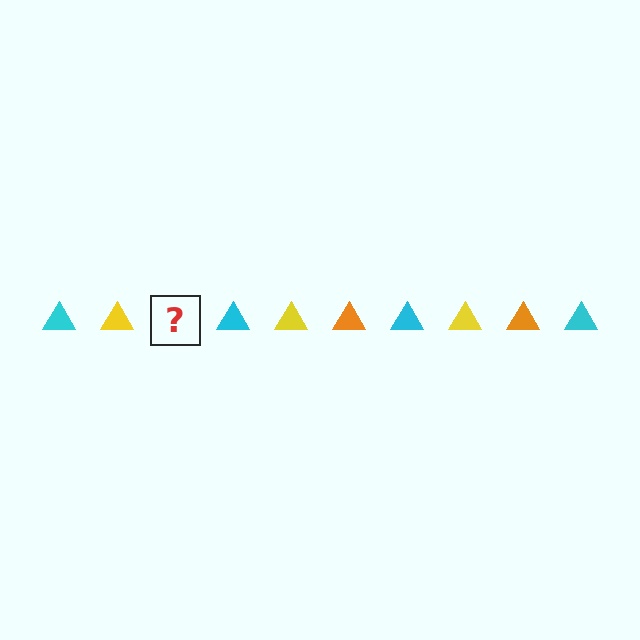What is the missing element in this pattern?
The missing element is an orange triangle.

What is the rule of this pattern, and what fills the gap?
The rule is that the pattern cycles through cyan, yellow, orange triangles. The gap should be filled with an orange triangle.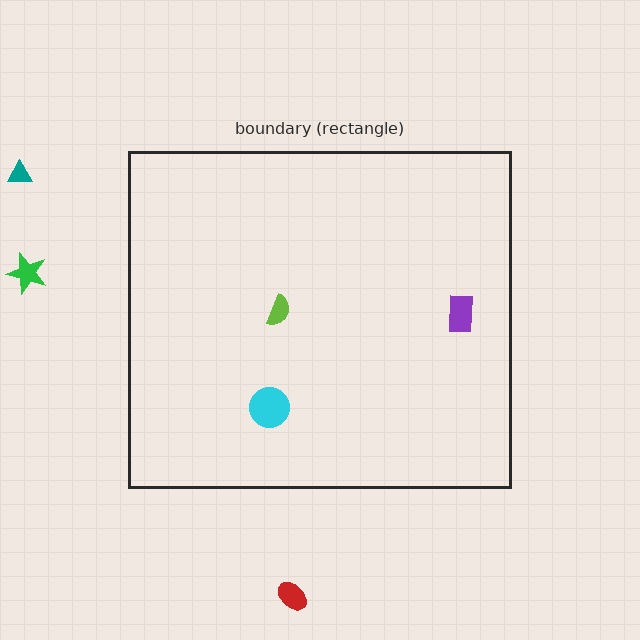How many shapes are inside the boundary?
3 inside, 3 outside.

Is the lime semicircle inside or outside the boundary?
Inside.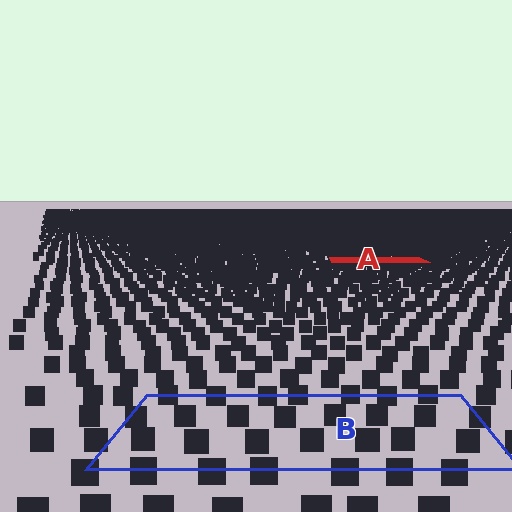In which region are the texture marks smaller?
The texture marks are smaller in region A, because it is farther away.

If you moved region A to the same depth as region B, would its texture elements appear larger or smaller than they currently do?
They would appear larger. At a closer depth, the same texture elements are projected at a bigger on-screen size.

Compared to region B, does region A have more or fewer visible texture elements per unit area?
Region A has more texture elements per unit area — they are packed more densely because it is farther away.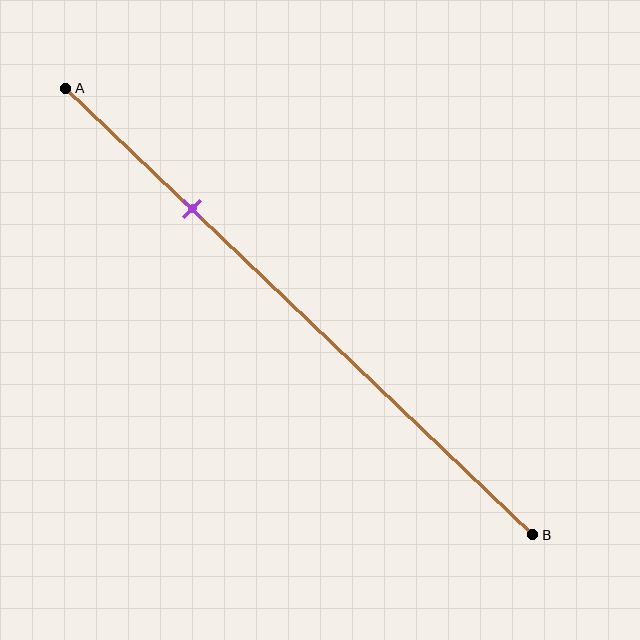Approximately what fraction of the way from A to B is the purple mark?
The purple mark is approximately 25% of the way from A to B.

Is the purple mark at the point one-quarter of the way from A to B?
Yes, the mark is approximately at the one-quarter point.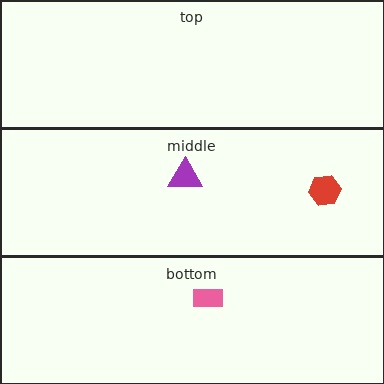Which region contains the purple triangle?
The middle region.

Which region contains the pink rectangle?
The bottom region.